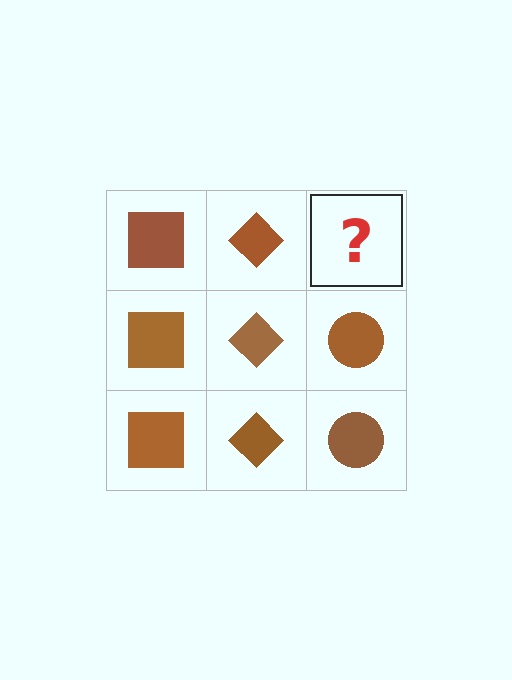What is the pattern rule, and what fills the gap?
The rule is that each column has a consistent shape. The gap should be filled with a brown circle.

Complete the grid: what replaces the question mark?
The question mark should be replaced with a brown circle.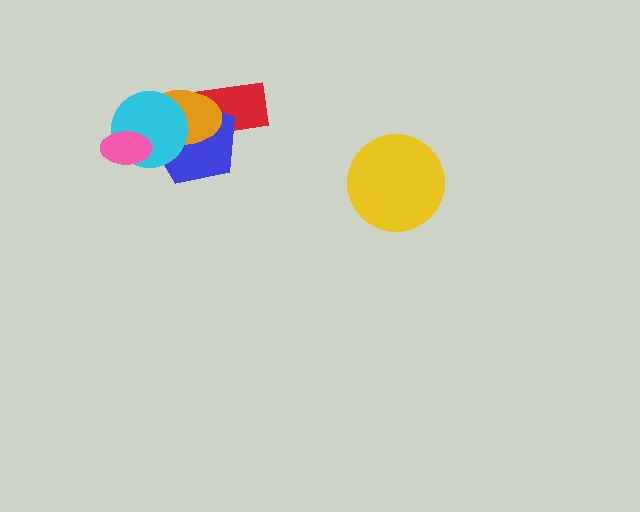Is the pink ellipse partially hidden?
No, no other shape covers it.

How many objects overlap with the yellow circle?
0 objects overlap with the yellow circle.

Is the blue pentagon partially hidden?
Yes, it is partially covered by another shape.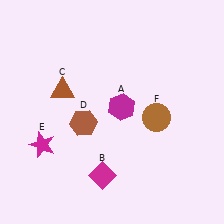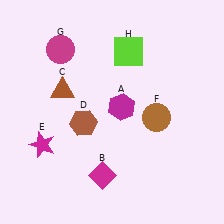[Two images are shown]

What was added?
A magenta circle (G), a lime square (H) were added in Image 2.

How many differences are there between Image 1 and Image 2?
There are 2 differences between the two images.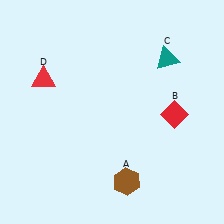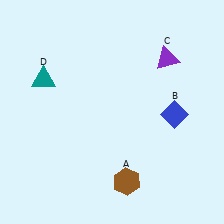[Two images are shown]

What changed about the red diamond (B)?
In Image 1, B is red. In Image 2, it changed to blue.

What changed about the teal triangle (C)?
In Image 1, C is teal. In Image 2, it changed to purple.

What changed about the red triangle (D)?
In Image 1, D is red. In Image 2, it changed to teal.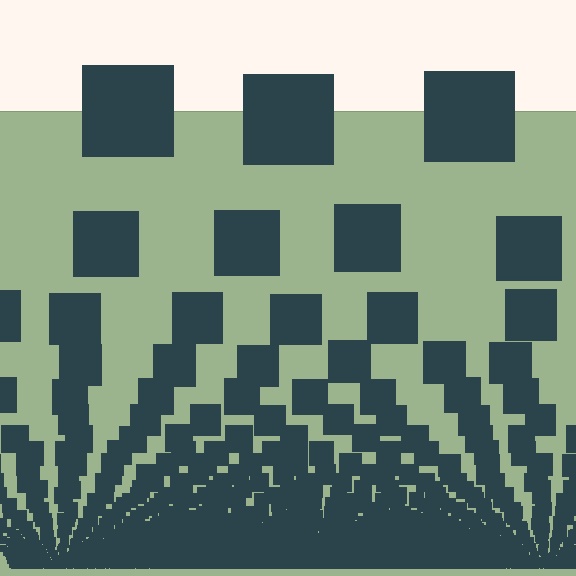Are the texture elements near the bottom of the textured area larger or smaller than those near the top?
Smaller. The gradient is inverted — elements near the bottom are smaller and denser.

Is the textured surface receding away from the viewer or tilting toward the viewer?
The surface appears to tilt toward the viewer. Texture elements get larger and sparser toward the top.